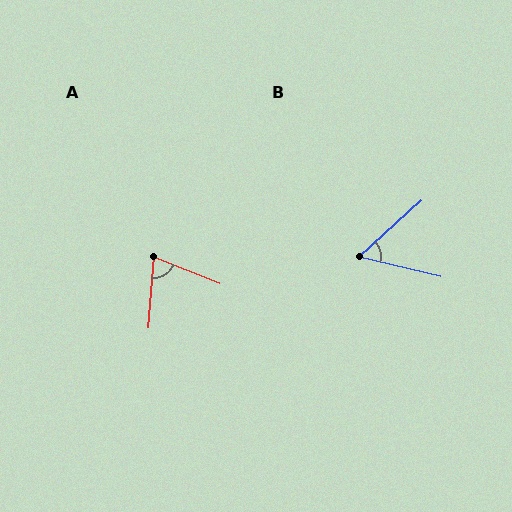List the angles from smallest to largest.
B (56°), A (72°).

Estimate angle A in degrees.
Approximately 72 degrees.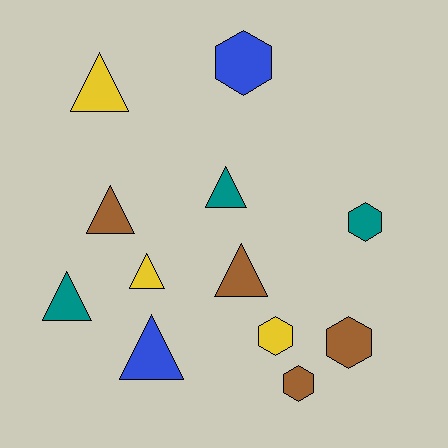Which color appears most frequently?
Brown, with 4 objects.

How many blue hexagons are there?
There is 1 blue hexagon.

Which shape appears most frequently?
Triangle, with 7 objects.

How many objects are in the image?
There are 12 objects.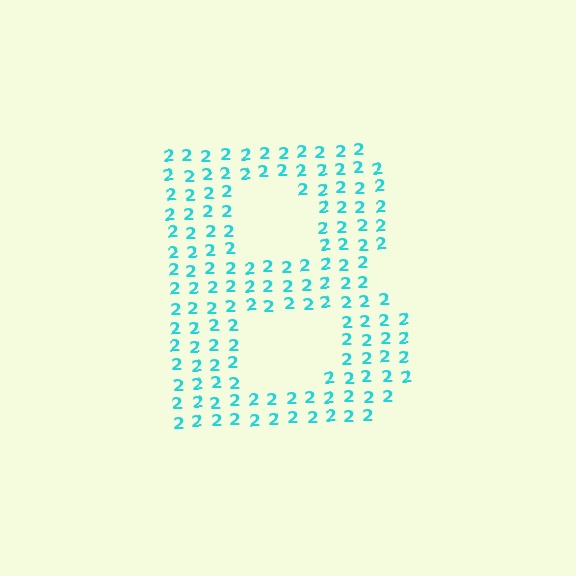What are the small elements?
The small elements are digit 2's.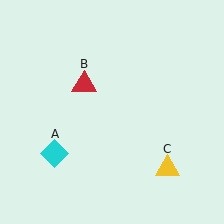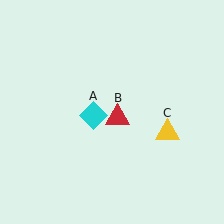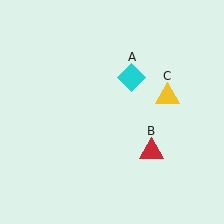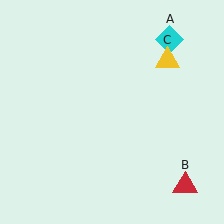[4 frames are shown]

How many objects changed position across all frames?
3 objects changed position: cyan diamond (object A), red triangle (object B), yellow triangle (object C).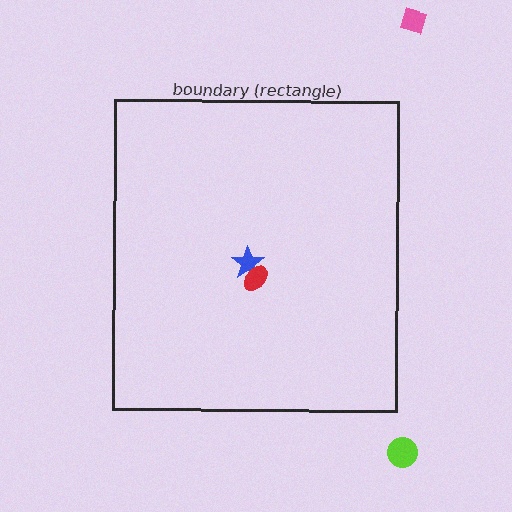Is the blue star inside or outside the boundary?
Inside.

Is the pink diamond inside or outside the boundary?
Outside.